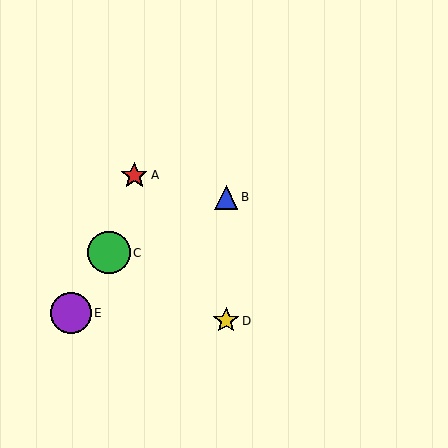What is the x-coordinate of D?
Object D is at x≈226.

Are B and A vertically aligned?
No, B is at x≈226 and A is at x≈134.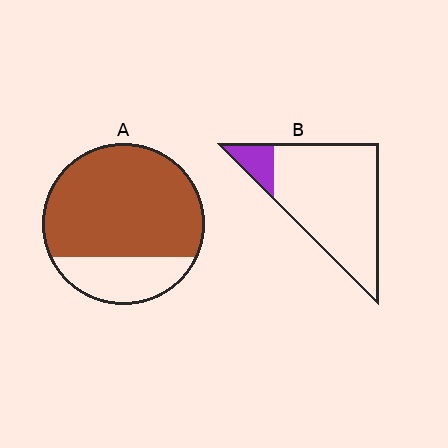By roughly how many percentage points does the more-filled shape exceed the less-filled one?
By roughly 65 percentage points (A over B).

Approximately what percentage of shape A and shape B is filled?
A is approximately 75% and B is approximately 15%.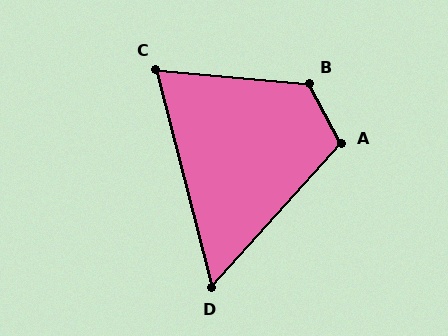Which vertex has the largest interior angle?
B, at approximately 123 degrees.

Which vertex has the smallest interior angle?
D, at approximately 57 degrees.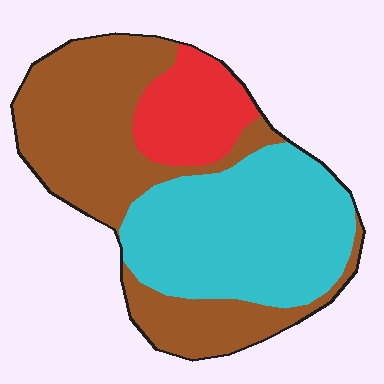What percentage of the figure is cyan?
Cyan covers roughly 40% of the figure.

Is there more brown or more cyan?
Brown.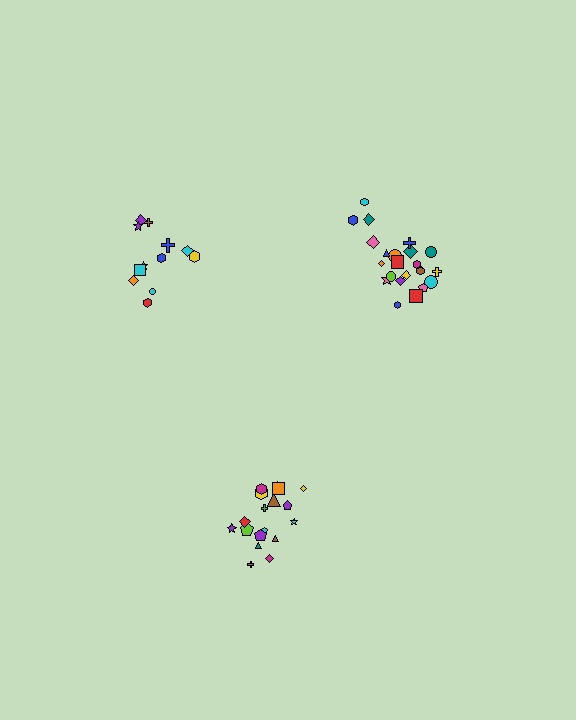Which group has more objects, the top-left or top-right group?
The top-right group.